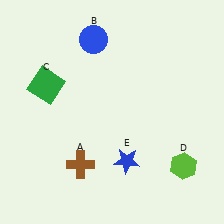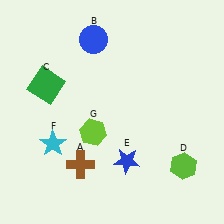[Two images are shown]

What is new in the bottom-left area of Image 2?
A cyan star (F) was added in the bottom-left area of Image 2.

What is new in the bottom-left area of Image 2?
A lime hexagon (G) was added in the bottom-left area of Image 2.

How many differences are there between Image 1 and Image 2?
There are 2 differences between the two images.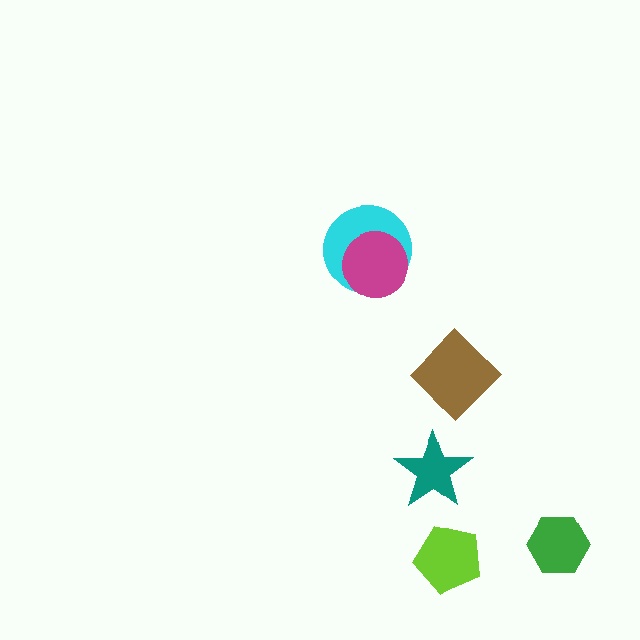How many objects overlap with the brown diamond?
0 objects overlap with the brown diamond.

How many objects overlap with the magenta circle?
1 object overlaps with the magenta circle.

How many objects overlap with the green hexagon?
0 objects overlap with the green hexagon.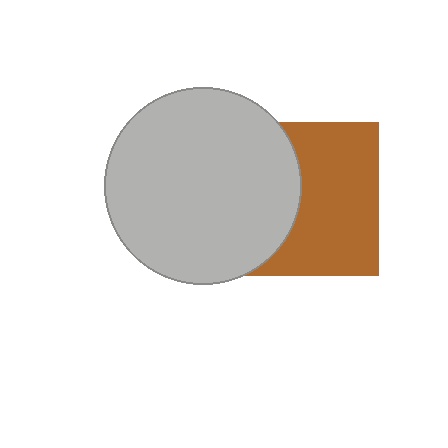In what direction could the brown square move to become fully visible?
The brown square could move right. That would shift it out from behind the light gray circle entirely.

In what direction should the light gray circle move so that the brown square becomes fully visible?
The light gray circle should move left. That is the shortest direction to clear the overlap and leave the brown square fully visible.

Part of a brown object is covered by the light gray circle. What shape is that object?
It is a square.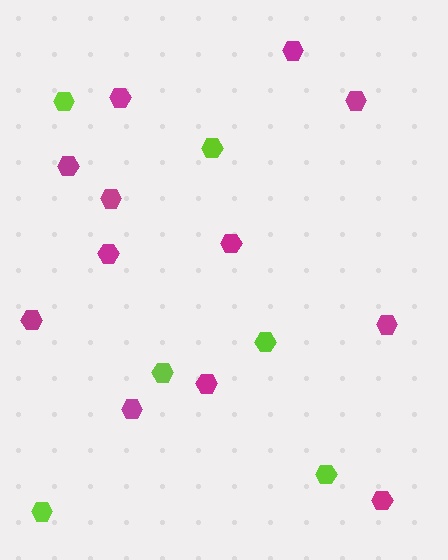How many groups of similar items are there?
There are 2 groups: one group of magenta hexagons (12) and one group of lime hexagons (6).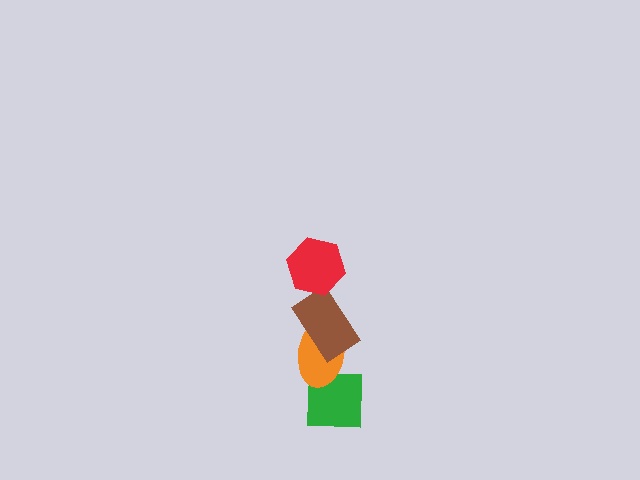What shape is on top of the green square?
The orange ellipse is on top of the green square.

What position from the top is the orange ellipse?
The orange ellipse is 3rd from the top.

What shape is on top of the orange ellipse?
The brown rectangle is on top of the orange ellipse.